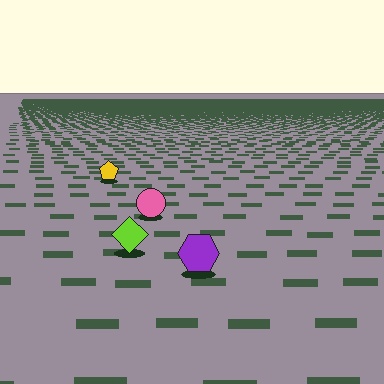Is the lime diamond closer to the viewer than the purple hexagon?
No. The purple hexagon is closer — you can tell from the texture gradient: the ground texture is coarser near it.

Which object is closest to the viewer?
The purple hexagon is closest. The texture marks near it are larger and more spread out.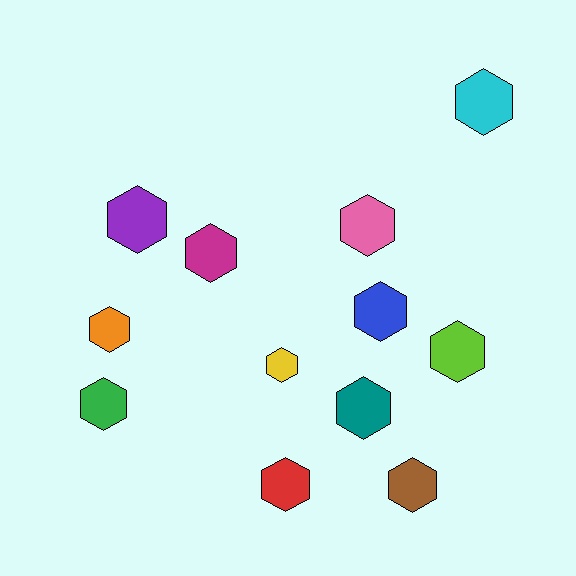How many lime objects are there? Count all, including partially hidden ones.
There is 1 lime object.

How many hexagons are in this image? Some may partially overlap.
There are 12 hexagons.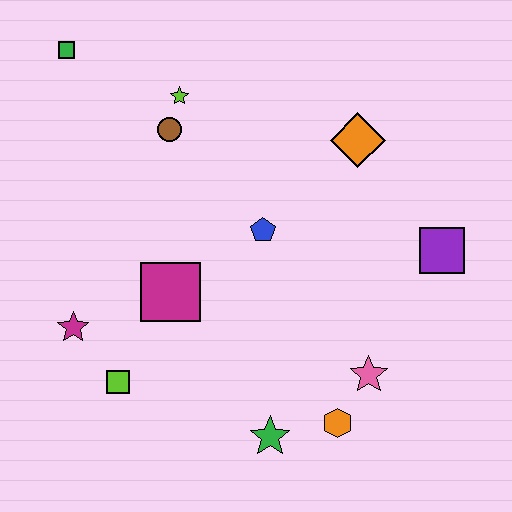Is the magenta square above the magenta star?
Yes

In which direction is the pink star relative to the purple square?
The pink star is below the purple square.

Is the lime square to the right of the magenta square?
No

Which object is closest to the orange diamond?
The blue pentagon is closest to the orange diamond.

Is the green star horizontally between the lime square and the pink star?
Yes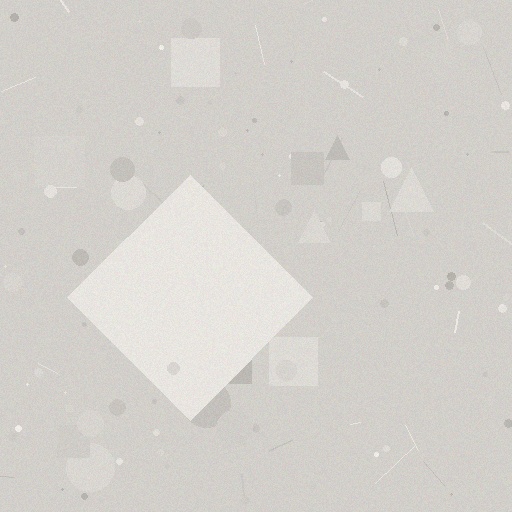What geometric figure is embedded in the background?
A diamond is embedded in the background.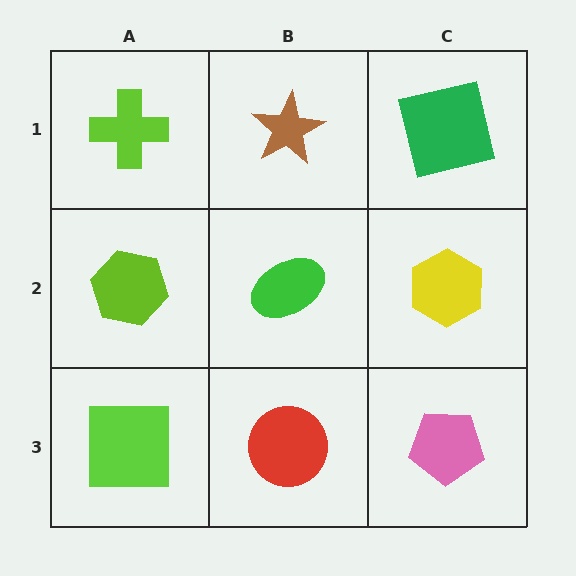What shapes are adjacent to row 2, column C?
A green square (row 1, column C), a pink pentagon (row 3, column C), a green ellipse (row 2, column B).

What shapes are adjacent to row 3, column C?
A yellow hexagon (row 2, column C), a red circle (row 3, column B).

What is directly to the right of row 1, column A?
A brown star.